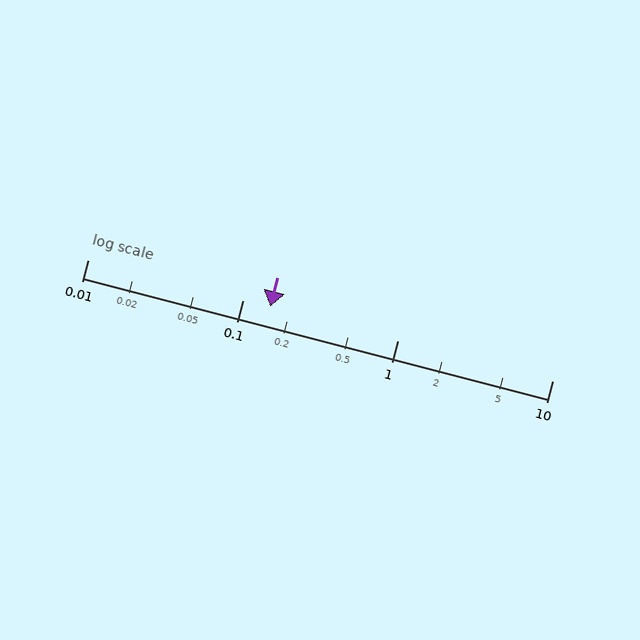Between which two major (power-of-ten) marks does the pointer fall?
The pointer is between 0.1 and 1.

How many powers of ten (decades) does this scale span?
The scale spans 3 decades, from 0.01 to 10.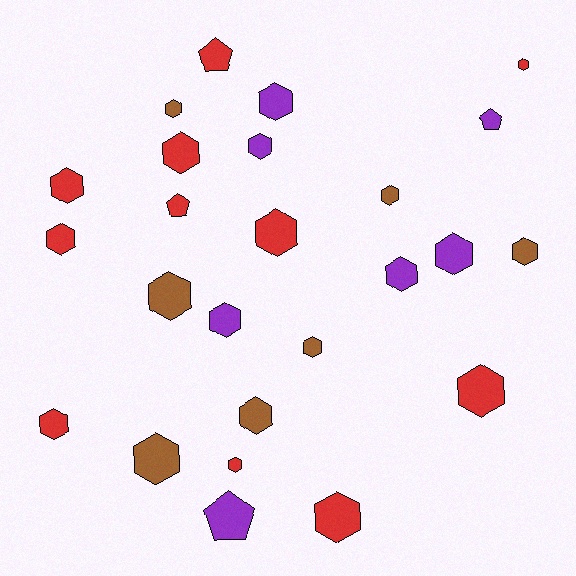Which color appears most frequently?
Red, with 11 objects.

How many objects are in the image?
There are 25 objects.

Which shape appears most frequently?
Hexagon, with 21 objects.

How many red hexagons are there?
There are 9 red hexagons.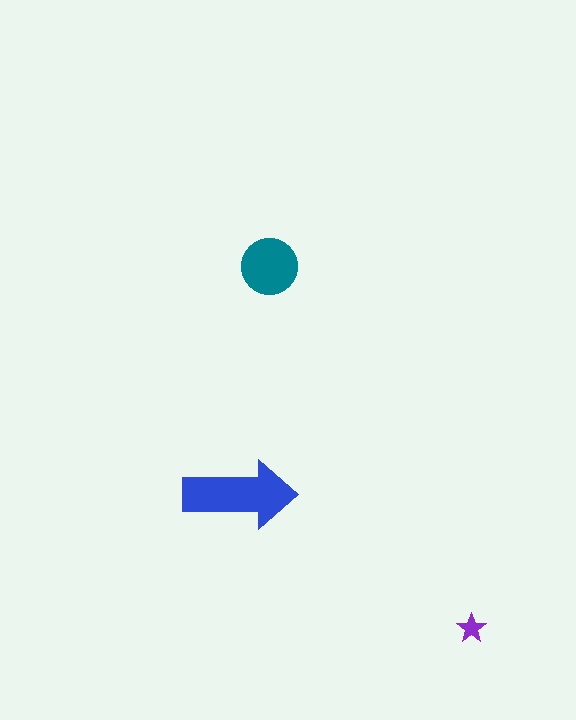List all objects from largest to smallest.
The blue arrow, the teal circle, the purple star.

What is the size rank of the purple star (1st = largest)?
3rd.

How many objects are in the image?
There are 3 objects in the image.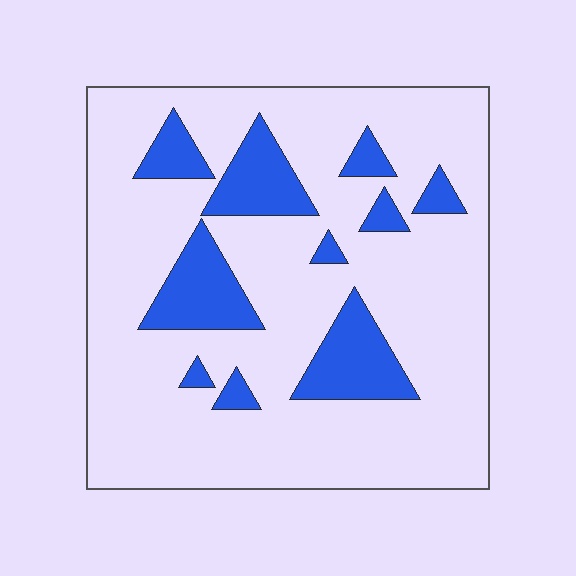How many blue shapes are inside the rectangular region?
10.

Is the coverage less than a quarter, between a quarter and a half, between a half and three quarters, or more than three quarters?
Less than a quarter.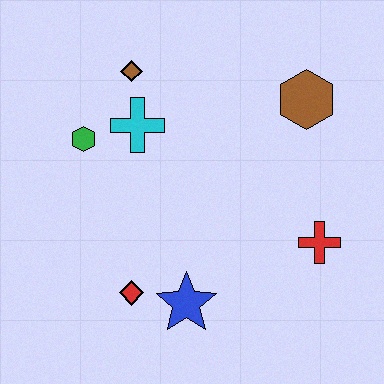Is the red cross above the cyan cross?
No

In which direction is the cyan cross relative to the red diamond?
The cyan cross is above the red diamond.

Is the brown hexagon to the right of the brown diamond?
Yes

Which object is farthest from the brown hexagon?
The red diamond is farthest from the brown hexagon.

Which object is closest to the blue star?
The red diamond is closest to the blue star.